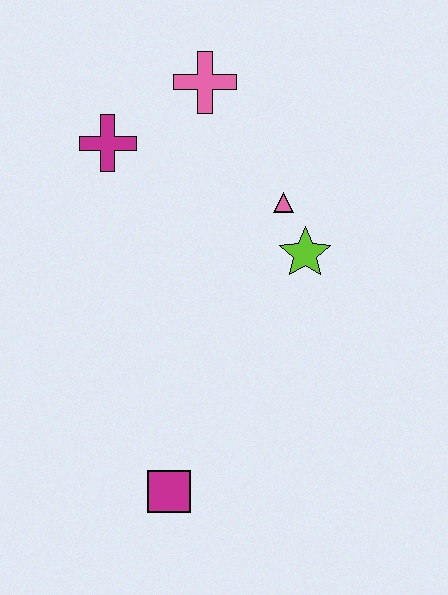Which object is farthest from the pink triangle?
The magenta square is farthest from the pink triangle.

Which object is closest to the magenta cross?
The pink cross is closest to the magenta cross.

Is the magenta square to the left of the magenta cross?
No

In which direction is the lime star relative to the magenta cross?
The lime star is to the right of the magenta cross.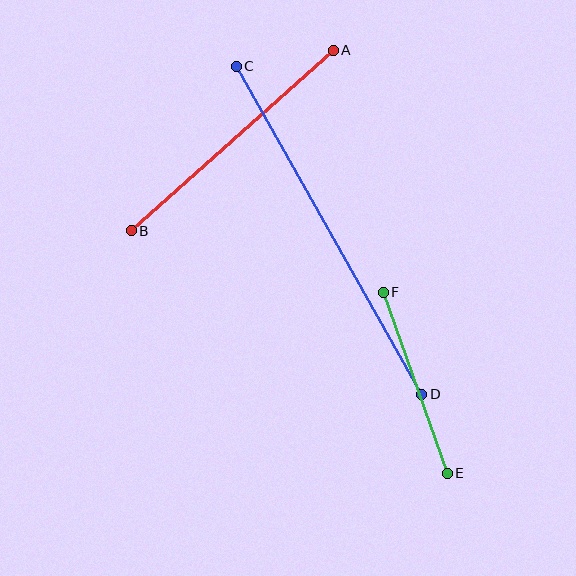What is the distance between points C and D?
The distance is approximately 377 pixels.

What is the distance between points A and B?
The distance is approximately 271 pixels.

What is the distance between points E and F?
The distance is approximately 192 pixels.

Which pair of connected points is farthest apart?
Points C and D are farthest apart.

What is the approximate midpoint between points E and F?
The midpoint is at approximately (415, 383) pixels.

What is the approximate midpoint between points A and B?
The midpoint is at approximately (232, 141) pixels.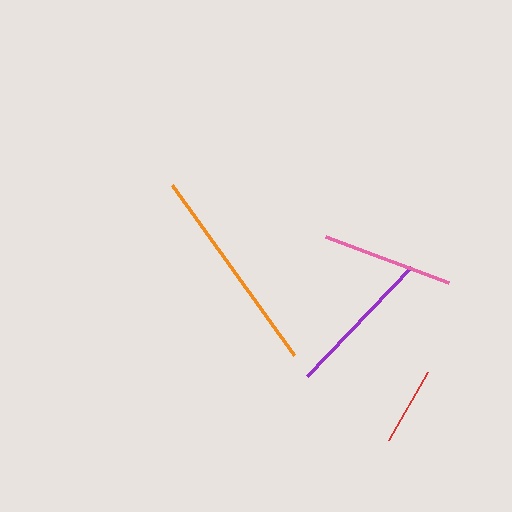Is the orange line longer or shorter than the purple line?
The orange line is longer than the purple line.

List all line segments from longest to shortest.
From longest to shortest: orange, purple, pink, red.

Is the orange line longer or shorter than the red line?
The orange line is longer than the red line.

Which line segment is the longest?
The orange line is the longest at approximately 209 pixels.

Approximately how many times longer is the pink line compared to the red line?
The pink line is approximately 1.7 times the length of the red line.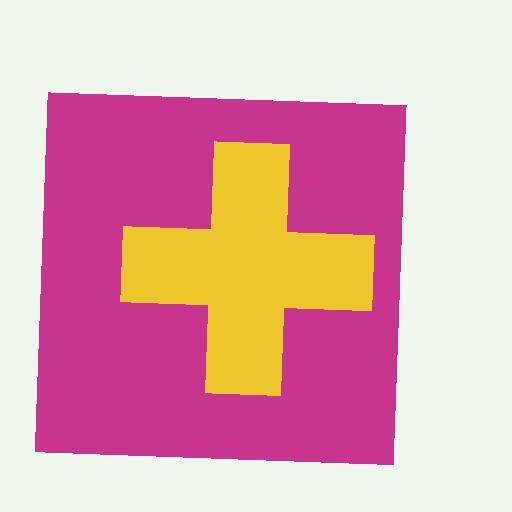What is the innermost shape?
The yellow cross.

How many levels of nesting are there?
2.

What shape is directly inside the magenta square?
The yellow cross.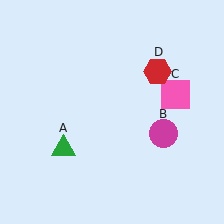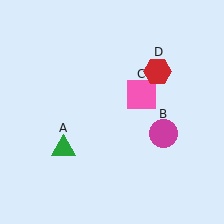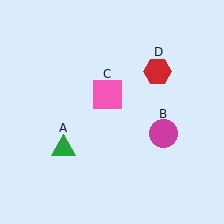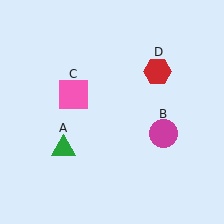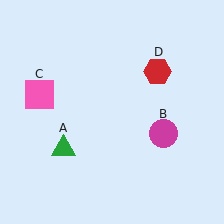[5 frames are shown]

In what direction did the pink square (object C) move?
The pink square (object C) moved left.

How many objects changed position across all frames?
1 object changed position: pink square (object C).